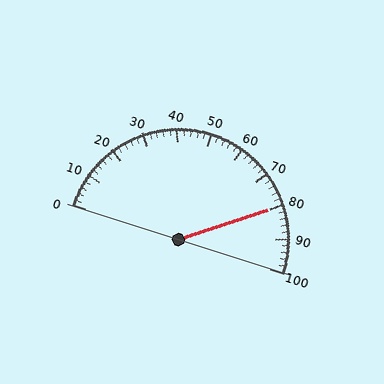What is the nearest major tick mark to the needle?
The nearest major tick mark is 80.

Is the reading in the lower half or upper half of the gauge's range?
The reading is in the upper half of the range (0 to 100).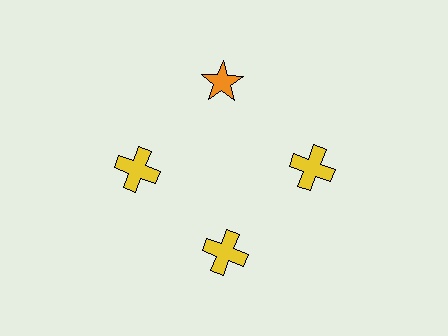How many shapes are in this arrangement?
There are 4 shapes arranged in a ring pattern.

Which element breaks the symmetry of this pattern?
The orange star at roughly the 12 o'clock position breaks the symmetry. All other shapes are yellow crosses.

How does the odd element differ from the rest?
It differs in both color (orange instead of yellow) and shape (star instead of cross).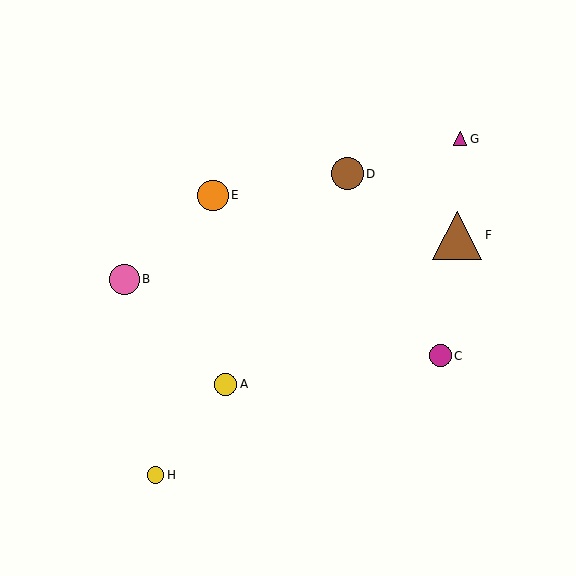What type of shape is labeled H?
Shape H is a yellow circle.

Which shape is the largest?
The brown triangle (labeled F) is the largest.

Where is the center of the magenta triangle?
The center of the magenta triangle is at (460, 139).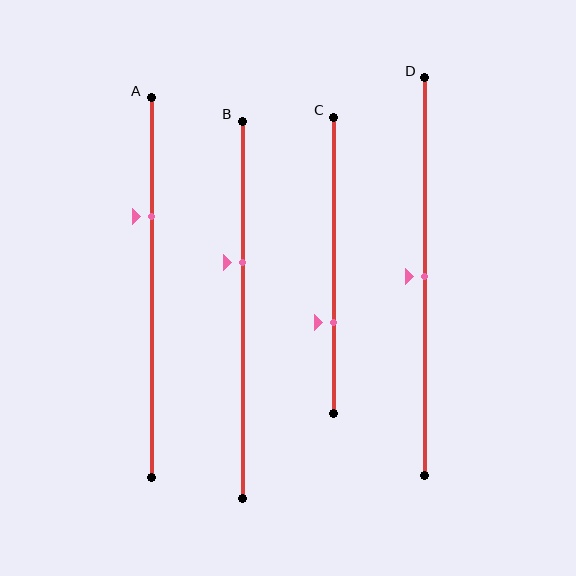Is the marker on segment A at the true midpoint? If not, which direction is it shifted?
No, the marker on segment A is shifted upward by about 19% of the segment length.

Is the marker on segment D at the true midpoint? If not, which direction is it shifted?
Yes, the marker on segment D is at the true midpoint.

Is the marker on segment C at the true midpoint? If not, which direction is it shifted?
No, the marker on segment C is shifted downward by about 19% of the segment length.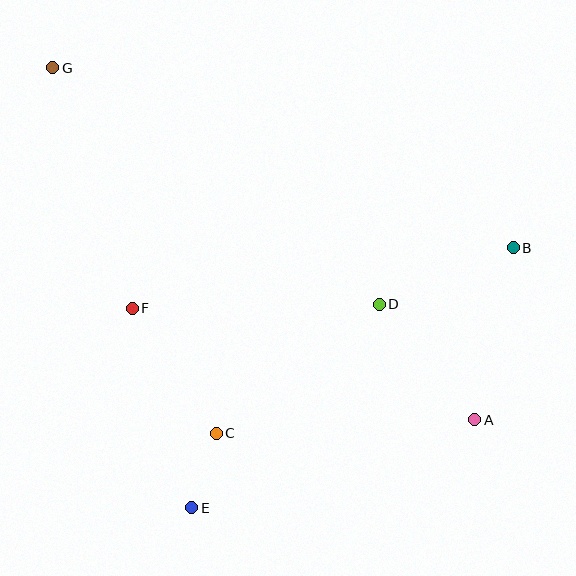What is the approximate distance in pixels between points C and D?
The distance between C and D is approximately 208 pixels.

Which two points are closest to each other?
Points C and E are closest to each other.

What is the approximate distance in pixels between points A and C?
The distance between A and C is approximately 259 pixels.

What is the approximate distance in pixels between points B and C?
The distance between B and C is approximately 350 pixels.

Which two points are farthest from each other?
Points A and G are farthest from each other.